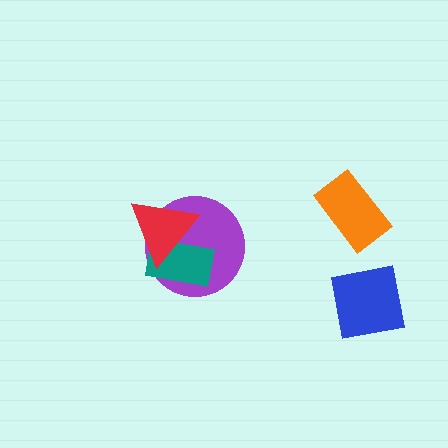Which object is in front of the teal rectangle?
The red triangle is in front of the teal rectangle.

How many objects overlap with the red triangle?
2 objects overlap with the red triangle.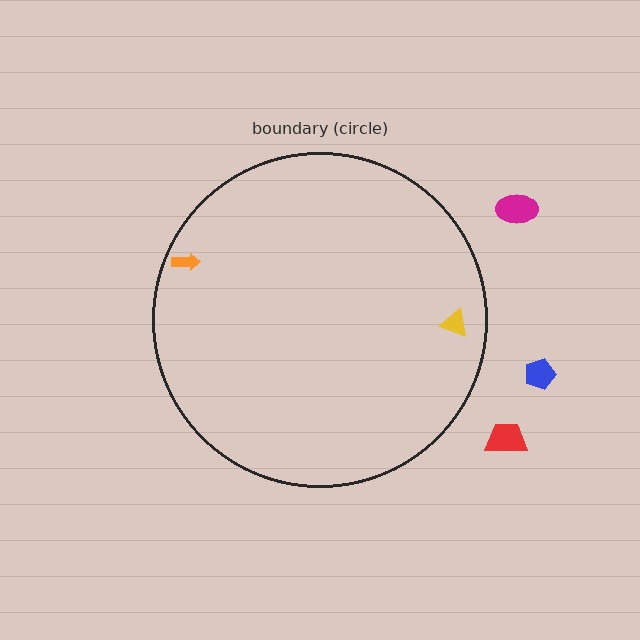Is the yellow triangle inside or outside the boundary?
Inside.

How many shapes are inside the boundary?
2 inside, 3 outside.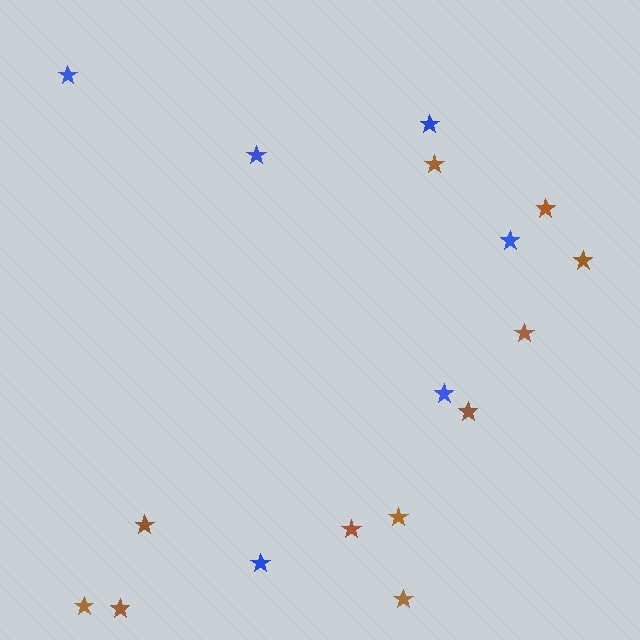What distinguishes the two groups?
There are 2 groups: one group of brown stars (11) and one group of blue stars (6).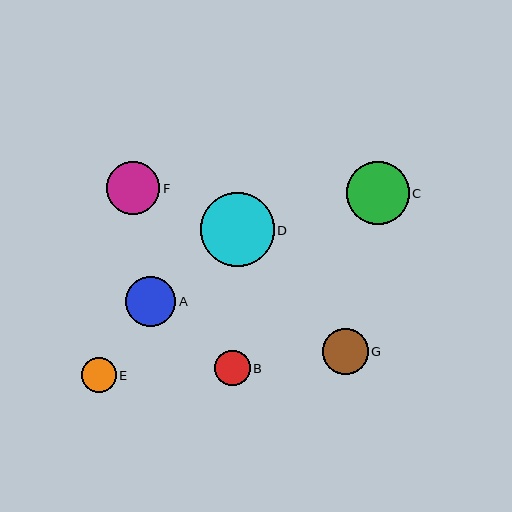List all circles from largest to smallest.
From largest to smallest: D, C, F, A, G, B, E.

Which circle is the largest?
Circle D is the largest with a size of approximately 74 pixels.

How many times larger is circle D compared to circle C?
Circle D is approximately 1.2 times the size of circle C.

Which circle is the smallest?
Circle E is the smallest with a size of approximately 35 pixels.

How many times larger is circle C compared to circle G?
Circle C is approximately 1.4 times the size of circle G.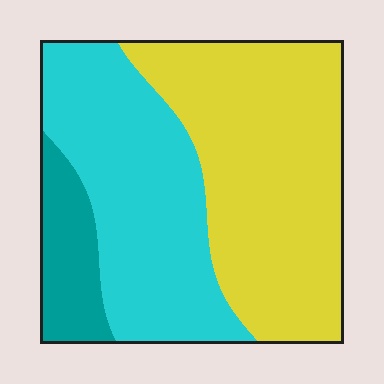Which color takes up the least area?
Teal, at roughly 10%.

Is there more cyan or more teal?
Cyan.